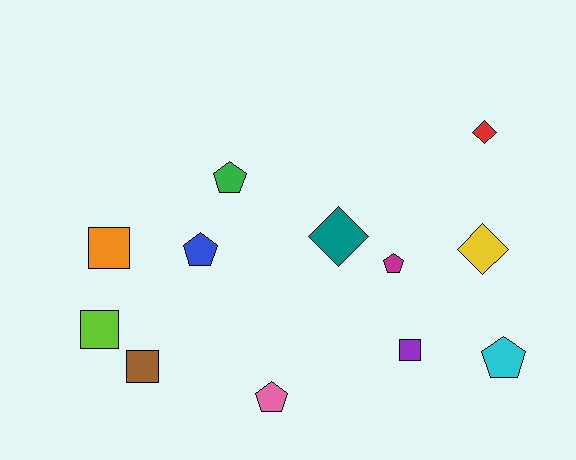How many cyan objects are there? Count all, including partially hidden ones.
There is 1 cyan object.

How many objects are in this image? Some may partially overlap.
There are 12 objects.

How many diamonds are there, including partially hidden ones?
There are 3 diamonds.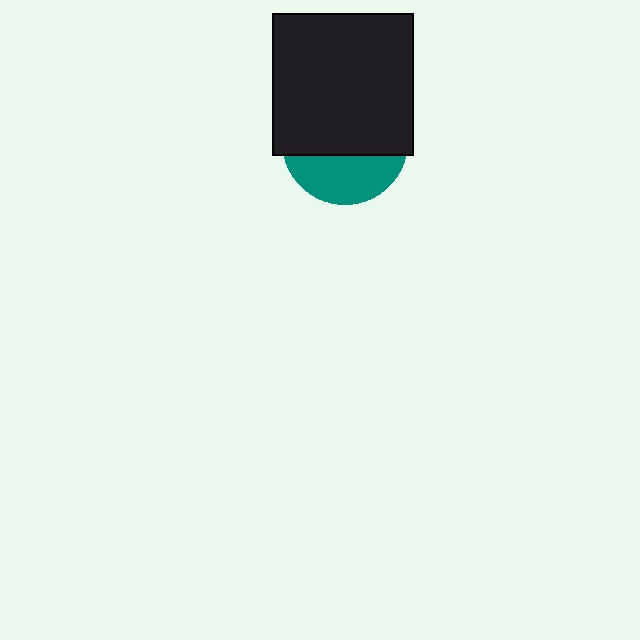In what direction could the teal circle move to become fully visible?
The teal circle could move down. That would shift it out from behind the black square entirely.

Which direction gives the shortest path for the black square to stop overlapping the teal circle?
Moving up gives the shortest separation.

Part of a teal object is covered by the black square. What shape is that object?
It is a circle.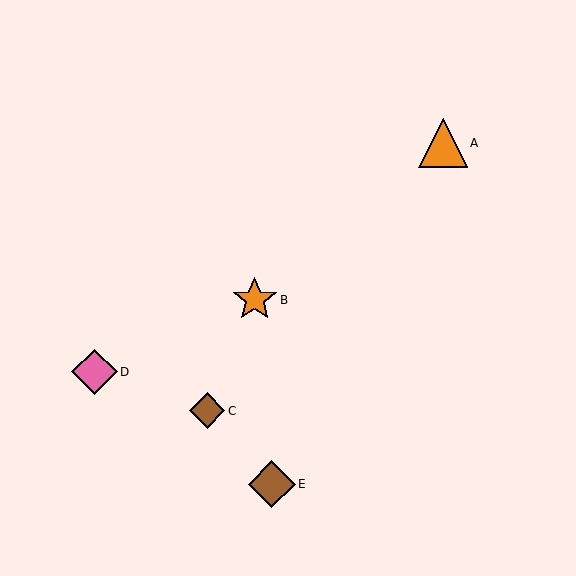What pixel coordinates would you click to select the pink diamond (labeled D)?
Click at (94, 372) to select the pink diamond D.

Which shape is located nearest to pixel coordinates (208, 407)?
The brown diamond (labeled C) at (207, 411) is nearest to that location.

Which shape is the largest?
The orange triangle (labeled A) is the largest.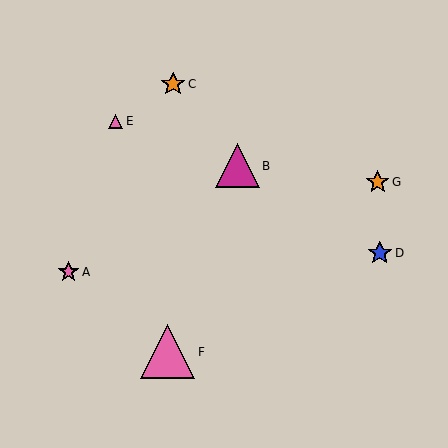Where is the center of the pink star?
The center of the pink star is at (68, 272).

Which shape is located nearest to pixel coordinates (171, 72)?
The orange star (labeled C) at (173, 84) is nearest to that location.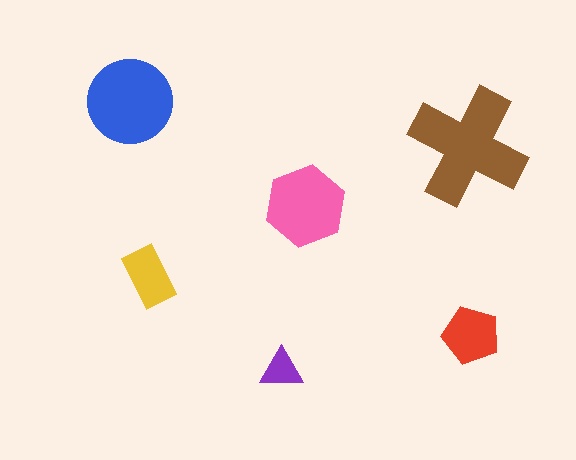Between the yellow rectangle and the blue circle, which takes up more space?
The blue circle.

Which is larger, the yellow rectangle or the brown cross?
The brown cross.